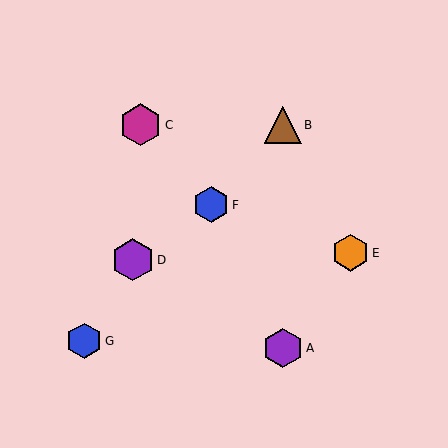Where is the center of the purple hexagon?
The center of the purple hexagon is at (133, 260).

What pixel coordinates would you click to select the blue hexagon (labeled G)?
Click at (84, 341) to select the blue hexagon G.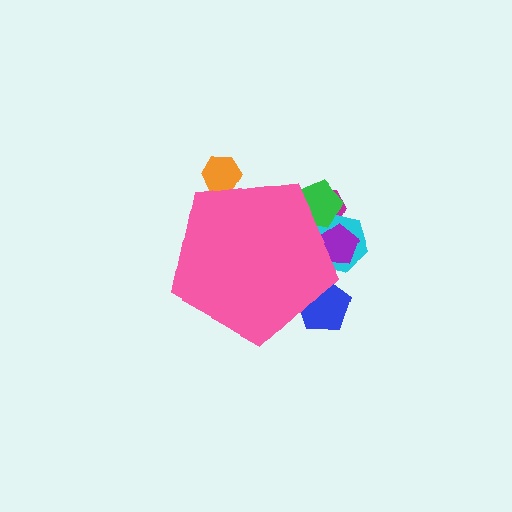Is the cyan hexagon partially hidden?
Yes, the cyan hexagon is partially hidden behind the pink pentagon.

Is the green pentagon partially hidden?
Yes, the green pentagon is partially hidden behind the pink pentagon.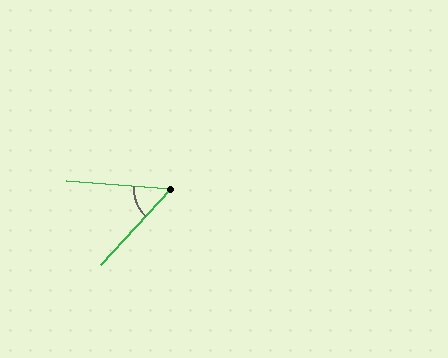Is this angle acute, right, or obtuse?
It is acute.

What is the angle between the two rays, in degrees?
Approximately 51 degrees.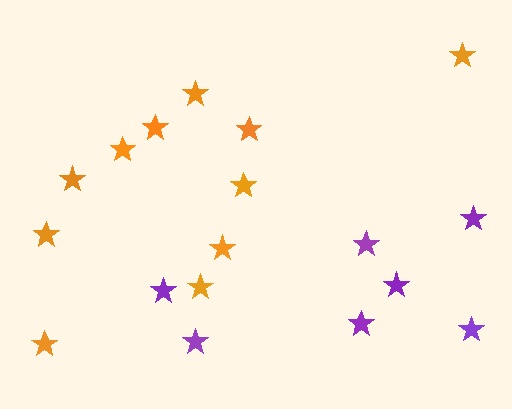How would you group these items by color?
There are 2 groups: one group of purple stars (7) and one group of orange stars (11).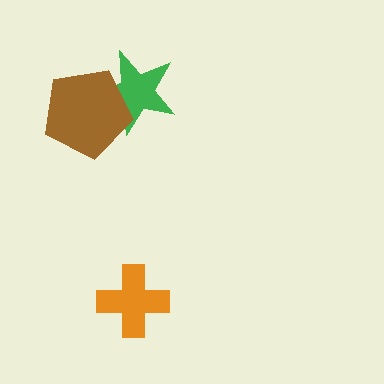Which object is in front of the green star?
The brown pentagon is in front of the green star.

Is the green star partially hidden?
Yes, it is partially covered by another shape.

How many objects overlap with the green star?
1 object overlaps with the green star.